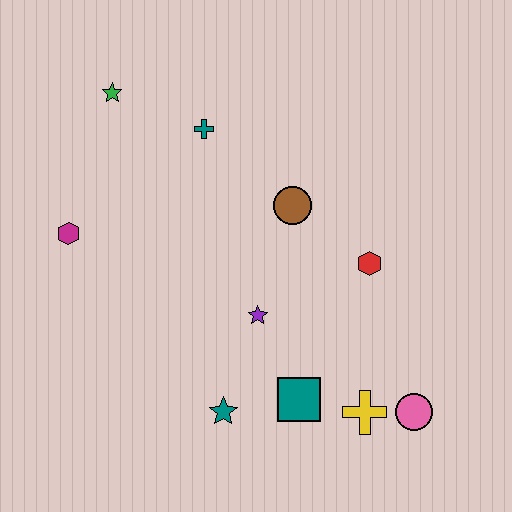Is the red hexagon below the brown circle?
Yes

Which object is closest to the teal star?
The teal square is closest to the teal star.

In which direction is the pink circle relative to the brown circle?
The pink circle is below the brown circle.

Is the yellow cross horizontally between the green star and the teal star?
No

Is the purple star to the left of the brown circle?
Yes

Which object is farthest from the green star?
The pink circle is farthest from the green star.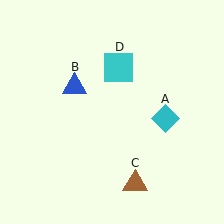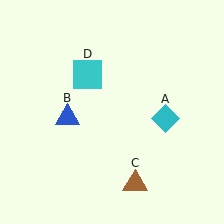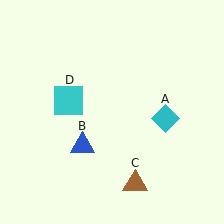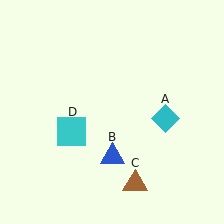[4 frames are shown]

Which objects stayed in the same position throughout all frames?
Cyan diamond (object A) and brown triangle (object C) remained stationary.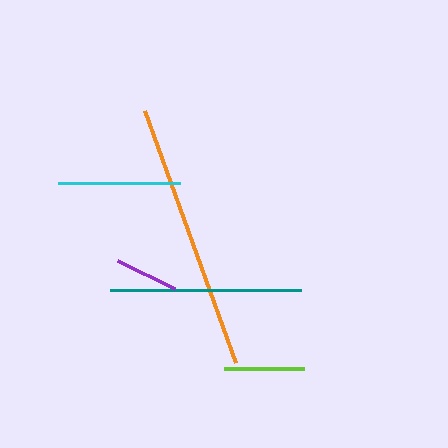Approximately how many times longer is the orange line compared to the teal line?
The orange line is approximately 1.4 times the length of the teal line.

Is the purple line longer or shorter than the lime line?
The lime line is longer than the purple line.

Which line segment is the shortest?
The purple line is the shortest at approximately 64 pixels.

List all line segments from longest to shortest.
From longest to shortest: orange, teal, cyan, lime, purple.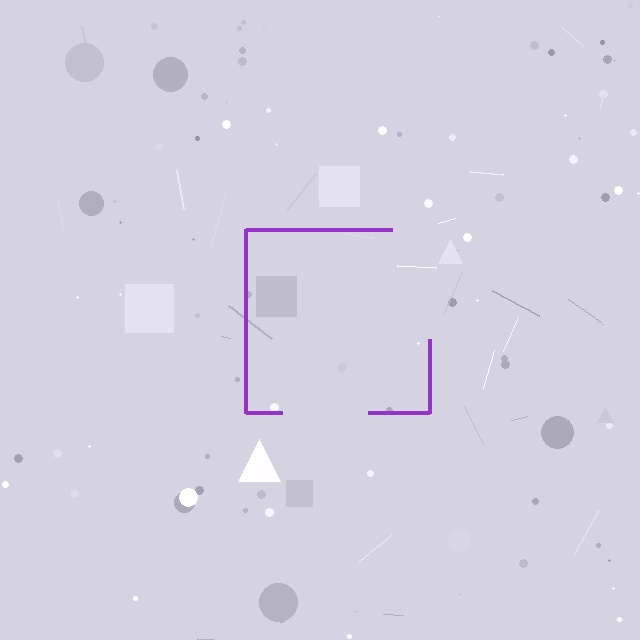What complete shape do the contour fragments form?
The contour fragments form a square.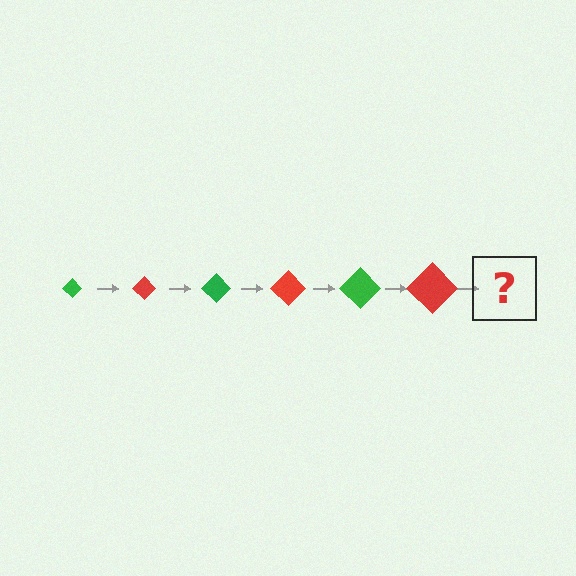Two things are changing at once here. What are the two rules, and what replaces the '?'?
The two rules are that the diamond grows larger each step and the color cycles through green and red. The '?' should be a green diamond, larger than the previous one.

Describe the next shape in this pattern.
It should be a green diamond, larger than the previous one.